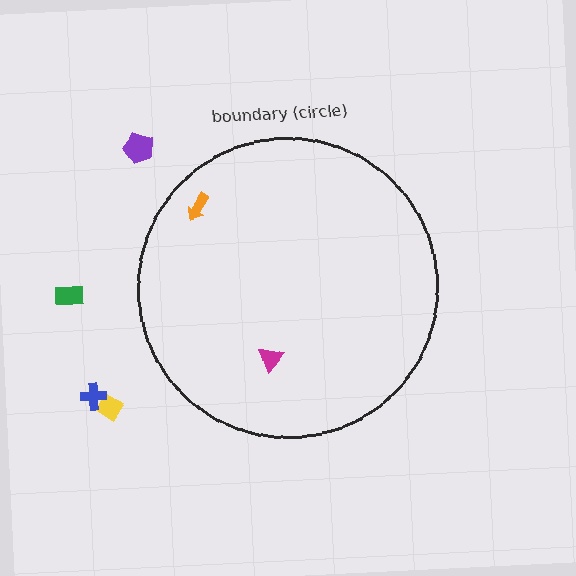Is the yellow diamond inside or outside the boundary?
Outside.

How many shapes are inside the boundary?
2 inside, 4 outside.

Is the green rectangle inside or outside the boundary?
Outside.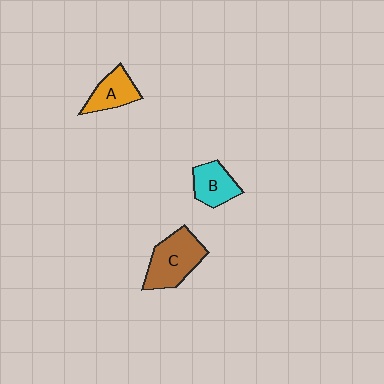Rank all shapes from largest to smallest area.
From largest to smallest: C (brown), B (cyan), A (orange).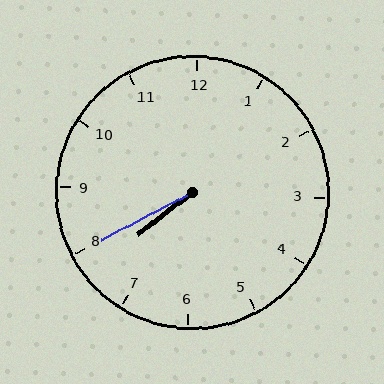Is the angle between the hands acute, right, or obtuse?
It is acute.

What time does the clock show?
7:40.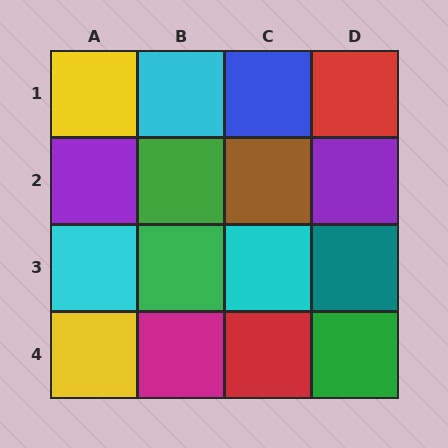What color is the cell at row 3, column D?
Teal.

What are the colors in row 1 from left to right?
Yellow, cyan, blue, red.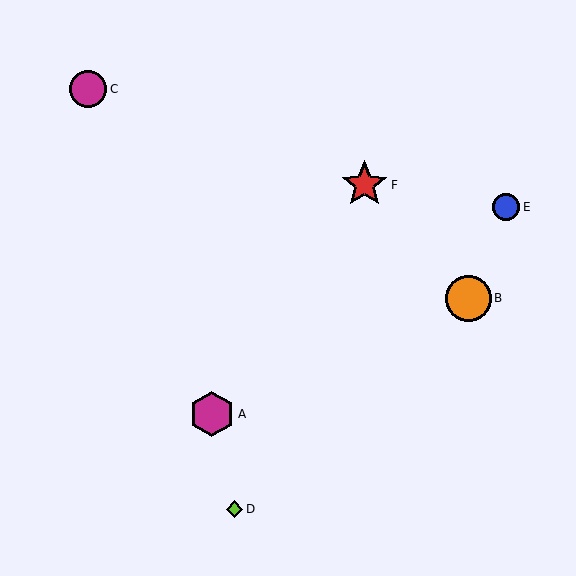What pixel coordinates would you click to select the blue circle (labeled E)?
Click at (506, 207) to select the blue circle E.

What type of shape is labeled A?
Shape A is a magenta hexagon.